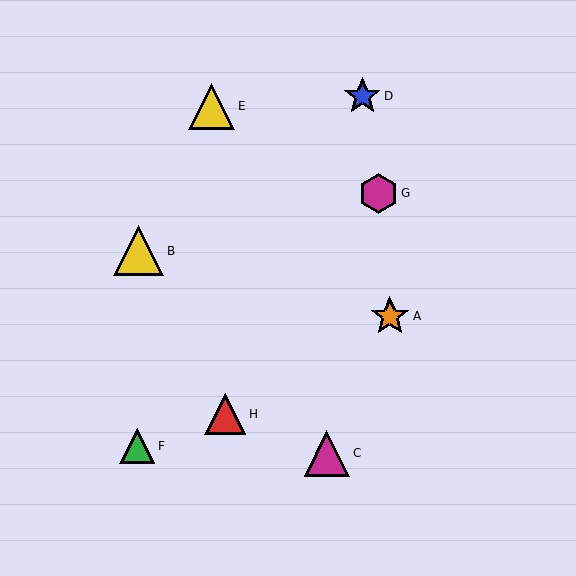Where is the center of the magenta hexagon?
The center of the magenta hexagon is at (378, 193).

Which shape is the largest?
The yellow triangle (labeled B) is the largest.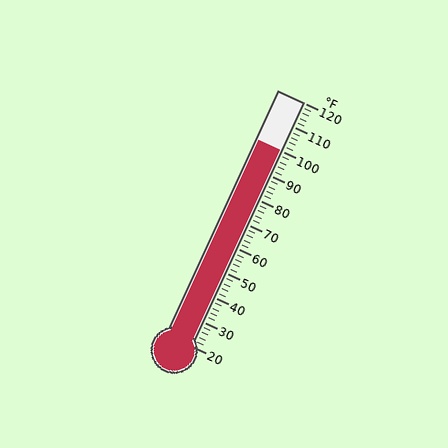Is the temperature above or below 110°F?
The temperature is below 110°F.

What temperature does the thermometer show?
The thermometer shows approximately 100°F.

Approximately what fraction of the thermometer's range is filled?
The thermometer is filled to approximately 80% of its range.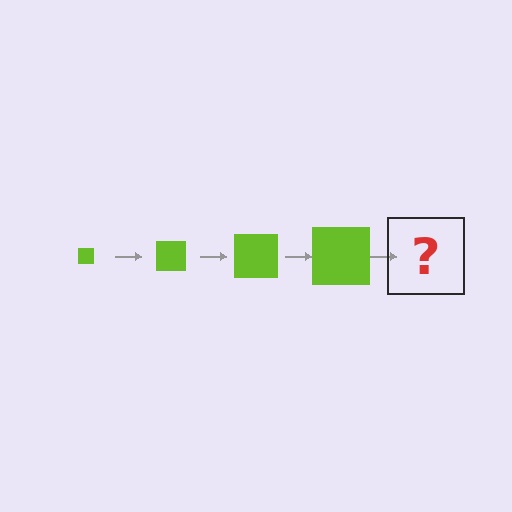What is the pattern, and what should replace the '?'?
The pattern is that the square gets progressively larger each step. The '?' should be a lime square, larger than the previous one.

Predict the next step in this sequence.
The next step is a lime square, larger than the previous one.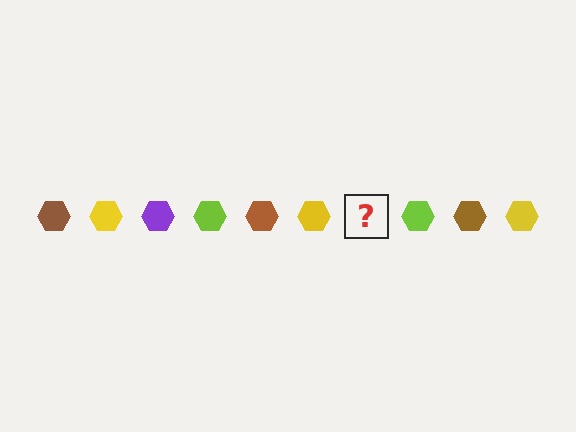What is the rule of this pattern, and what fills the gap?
The rule is that the pattern cycles through brown, yellow, purple, lime hexagons. The gap should be filled with a purple hexagon.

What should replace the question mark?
The question mark should be replaced with a purple hexagon.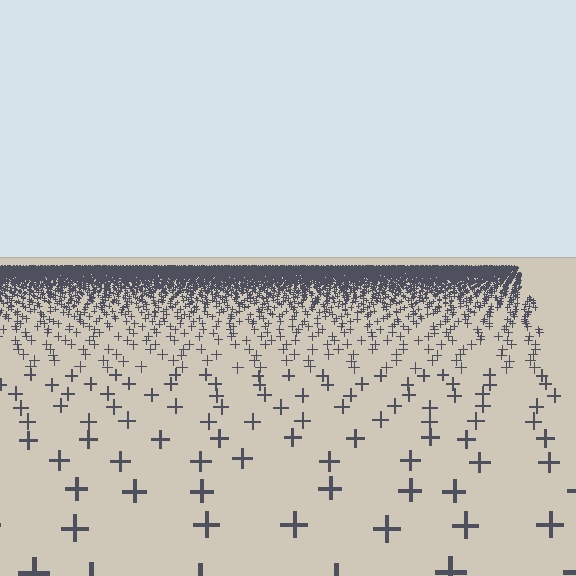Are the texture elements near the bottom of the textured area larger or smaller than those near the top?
Larger. Near the bottom, elements are closer to the viewer and appear at a bigger on-screen size.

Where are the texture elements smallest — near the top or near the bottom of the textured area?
Near the top.